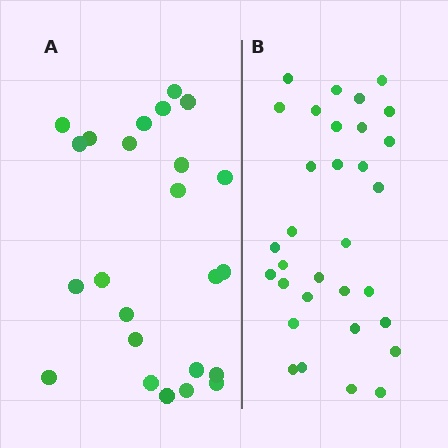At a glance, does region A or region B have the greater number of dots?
Region B (the right region) has more dots.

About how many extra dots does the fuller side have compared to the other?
Region B has roughly 8 or so more dots than region A.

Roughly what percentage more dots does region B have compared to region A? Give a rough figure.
About 35% more.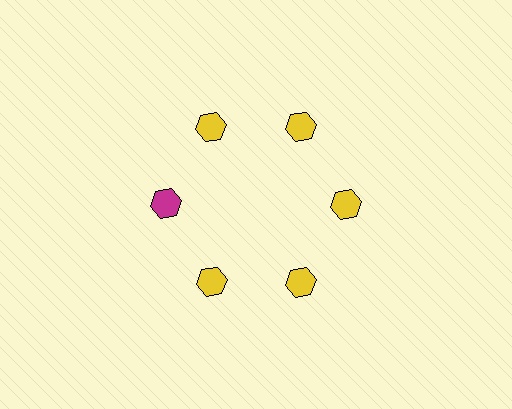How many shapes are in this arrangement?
There are 6 shapes arranged in a ring pattern.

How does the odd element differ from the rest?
It has a different color: magenta instead of yellow.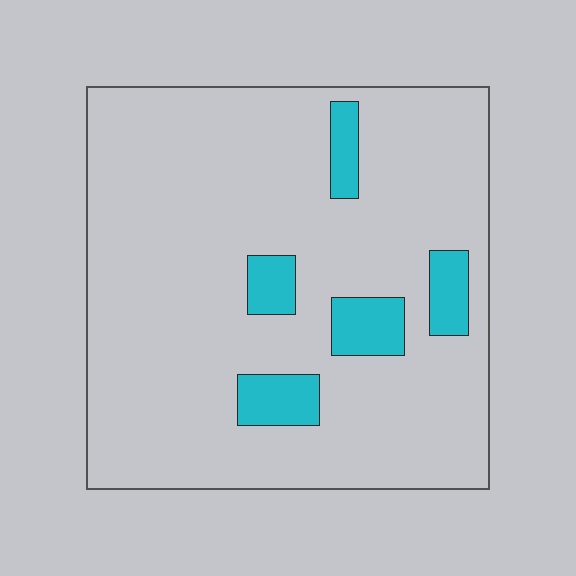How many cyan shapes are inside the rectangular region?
5.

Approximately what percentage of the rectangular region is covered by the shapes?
Approximately 10%.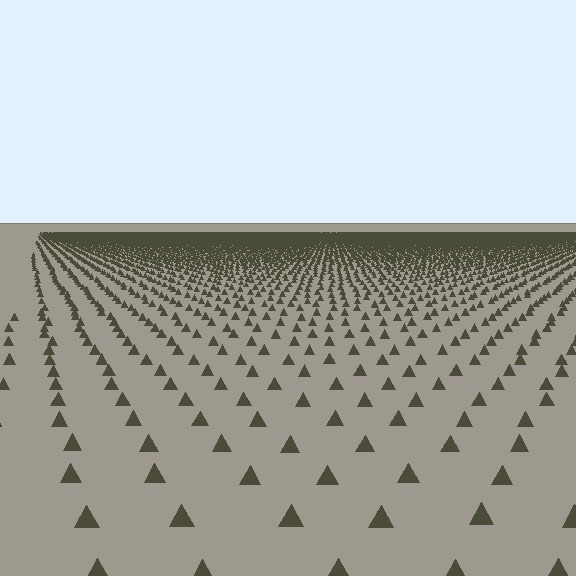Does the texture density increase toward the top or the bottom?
Density increases toward the top.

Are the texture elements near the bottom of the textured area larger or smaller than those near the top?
Larger. Near the bottom, elements are closer to the viewer and appear at a bigger on-screen size.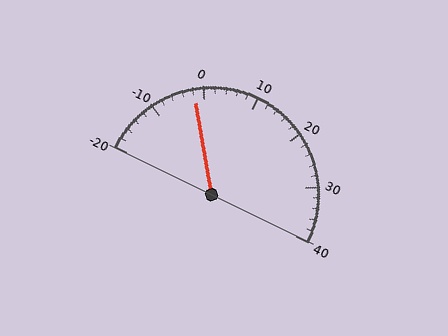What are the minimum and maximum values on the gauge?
The gauge ranges from -20 to 40.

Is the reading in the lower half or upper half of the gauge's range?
The reading is in the lower half of the range (-20 to 40).